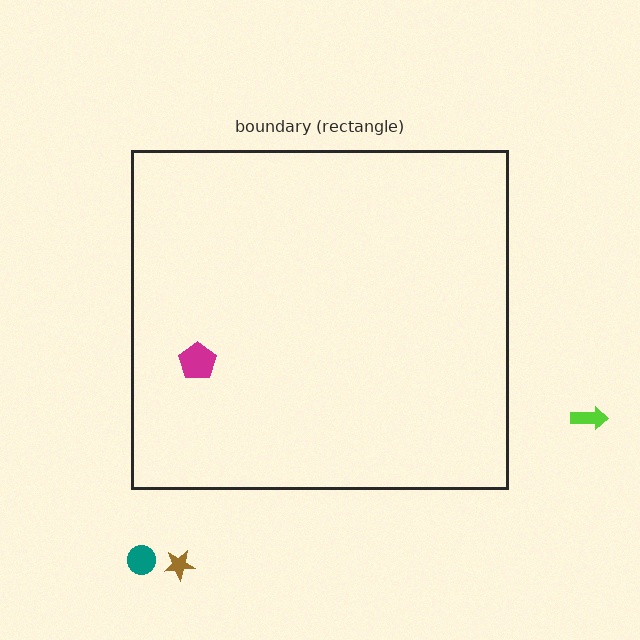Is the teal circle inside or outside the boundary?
Outside.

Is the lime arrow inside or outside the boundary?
Outside.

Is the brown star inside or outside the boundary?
Outside.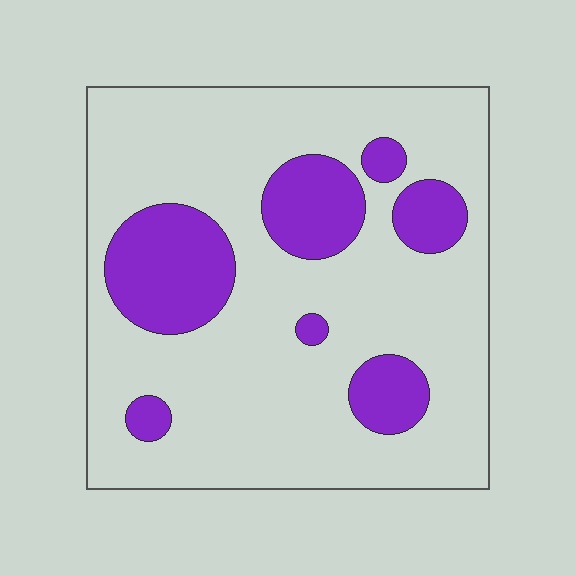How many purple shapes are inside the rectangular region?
7.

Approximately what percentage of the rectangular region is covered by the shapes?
Approximately 20%.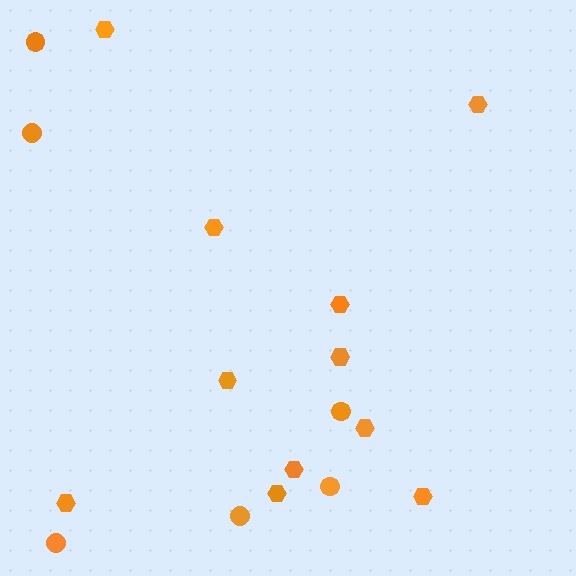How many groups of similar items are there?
There are 2 groups: one group of hexagons (11) and one group of circles (6).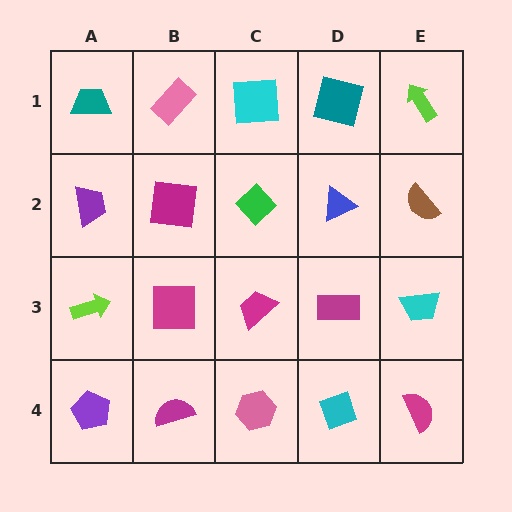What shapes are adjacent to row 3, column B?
A magenta square (row 2, column B), a magenta semicircle (row 4, column B), a lime arrow (row 3, column A), a magenta trapezoid (row 3, column C).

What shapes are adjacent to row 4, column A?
A lime arrow (row 3, column A), a magenta semicircle (row 4, column B).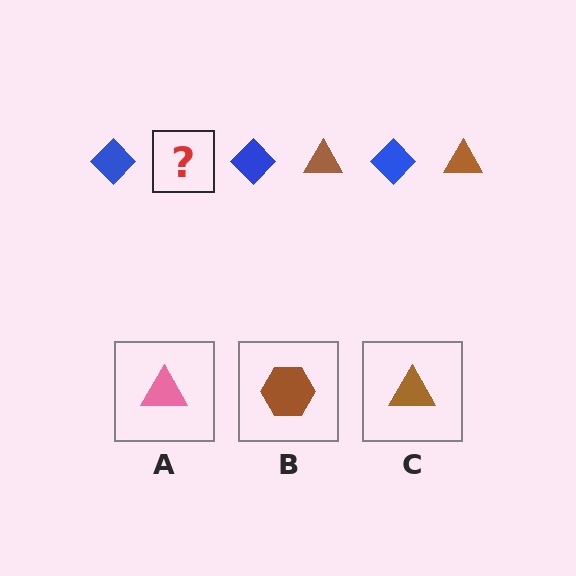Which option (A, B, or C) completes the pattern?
C.